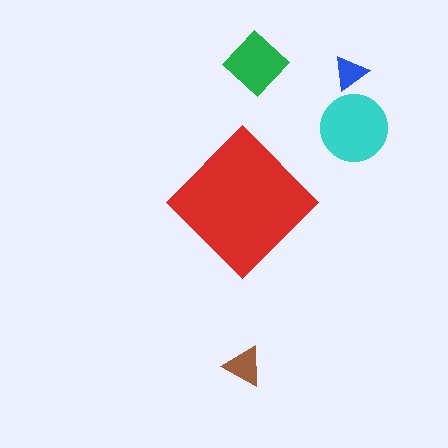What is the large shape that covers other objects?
A red diamond.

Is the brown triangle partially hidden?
No, the brown triangle is fully visible.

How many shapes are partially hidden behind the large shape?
0 shapes are partially hidden.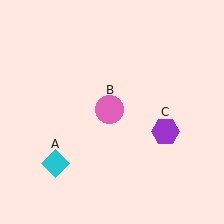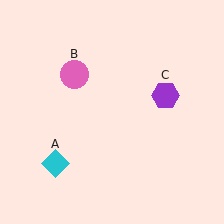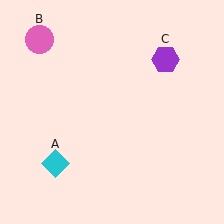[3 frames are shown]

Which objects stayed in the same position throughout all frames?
Cyan diamond (object A) remained stationary.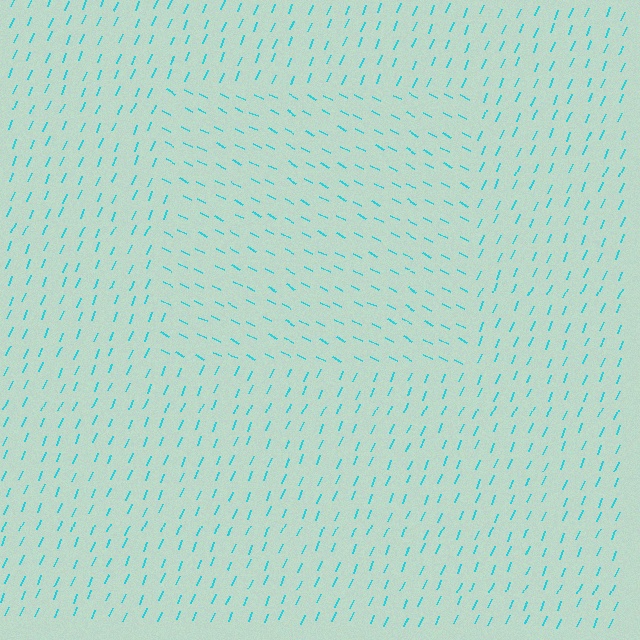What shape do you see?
I see a rectangle.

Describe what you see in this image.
The image is filled with small cyan line segments. A rectangle region in the image has lines oriented differently from the surrounding lines, creating a visible texture boundary.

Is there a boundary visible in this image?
Yes, there is a texture boundary formed by a change in line orientation.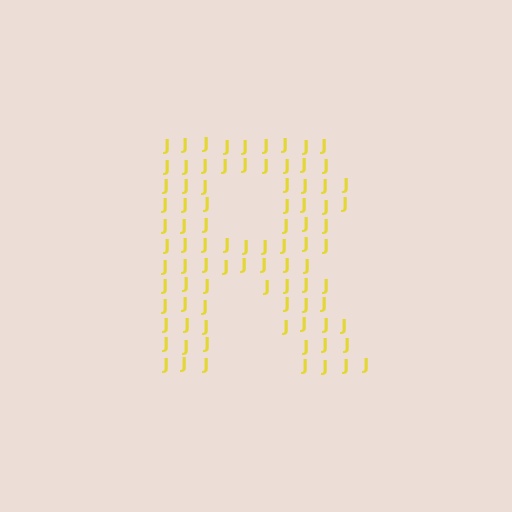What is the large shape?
The large shape is the letter R.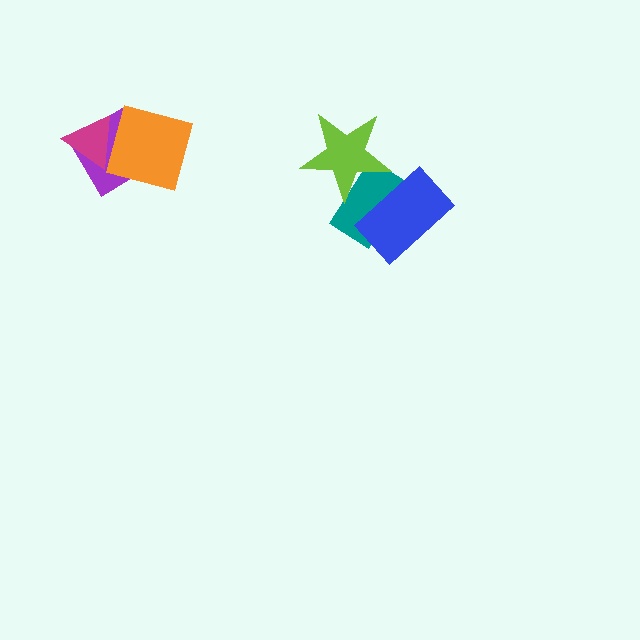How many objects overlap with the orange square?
2 objects overlap with the orange square.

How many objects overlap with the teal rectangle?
2 objects overlap with the teal rectangle.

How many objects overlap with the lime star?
1 object overlaps with the lime star.